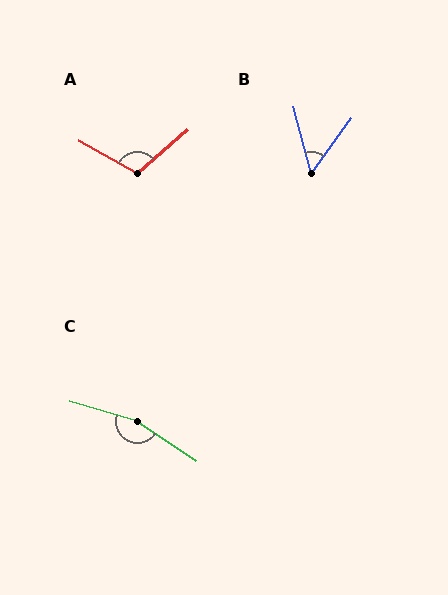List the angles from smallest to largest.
B (51°), A (109°), C (162°).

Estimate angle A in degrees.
Approximately 109 degrees.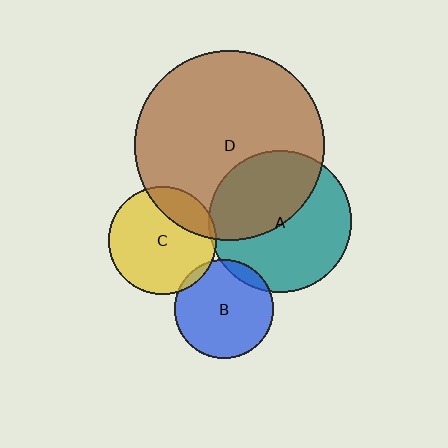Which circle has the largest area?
Circle D (brown).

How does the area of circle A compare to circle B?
Approximately 2.1 times.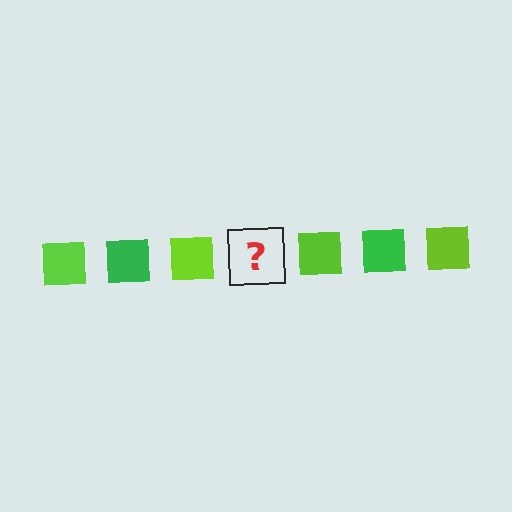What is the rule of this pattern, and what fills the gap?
The rule is that the pattern cycles through lime, green squares. The gap should be filled with a green square.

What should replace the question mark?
The question mark should be replaced with a green square.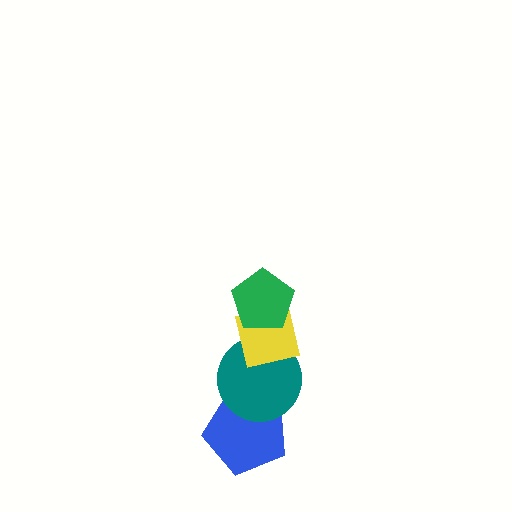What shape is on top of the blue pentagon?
The teal circle is on top of the blue pentagon.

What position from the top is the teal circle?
The teal circle is 3rd from the top.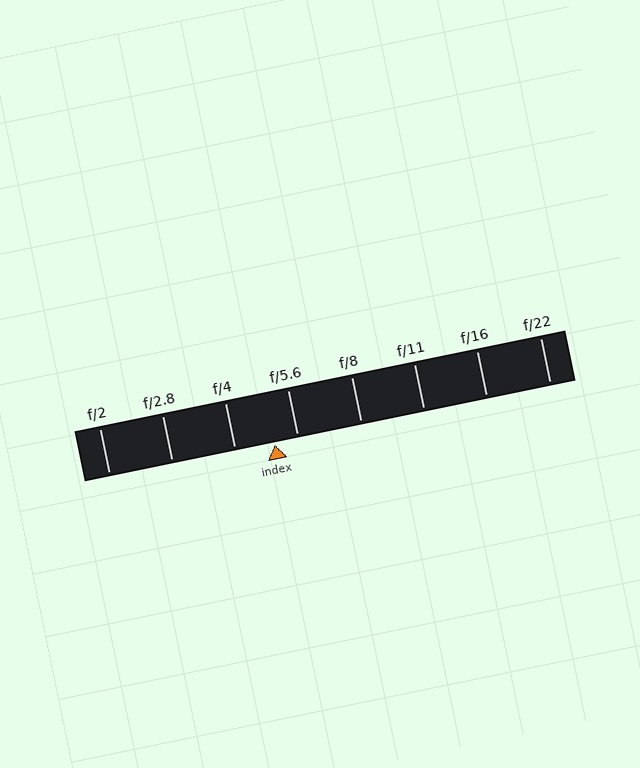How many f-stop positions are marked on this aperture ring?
There are 8 f-stop positions marked.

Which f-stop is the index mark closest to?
The index mark is closest to f/5.6.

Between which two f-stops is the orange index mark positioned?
The index mark is between f/4 and f/5.6.